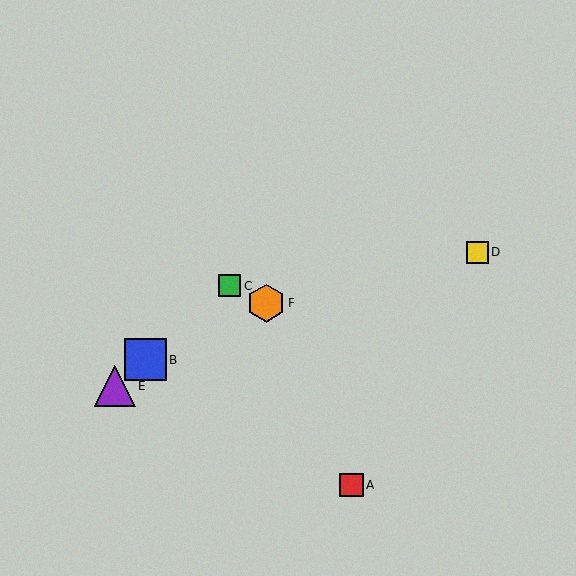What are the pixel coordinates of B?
Object B is at (145, 360).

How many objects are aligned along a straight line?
3 objects (B, C, E) are aligned along a straight line.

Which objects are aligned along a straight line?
Objects B, C, E are aligned along a straight line.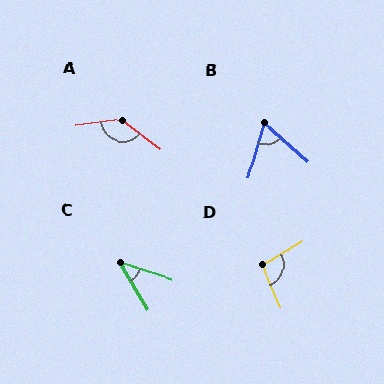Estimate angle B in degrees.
Approximately 64 degrees.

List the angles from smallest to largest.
C (42°), B (64°), D (97°), A (135°).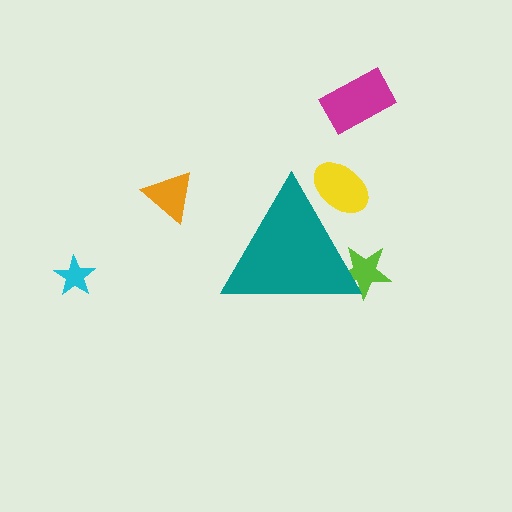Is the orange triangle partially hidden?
No, the orange triangle is fully visible.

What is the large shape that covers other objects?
A teal triangle.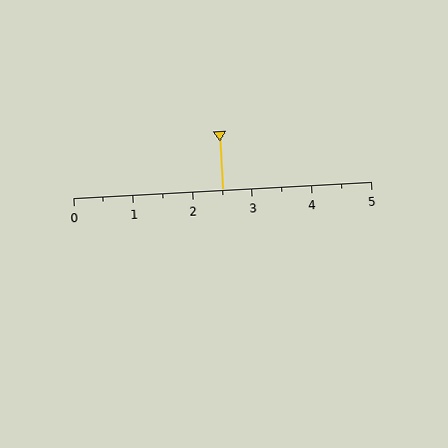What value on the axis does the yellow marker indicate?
The marker indicates approximately 2.5.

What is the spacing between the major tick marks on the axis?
The major ticks are spaced 1 apart.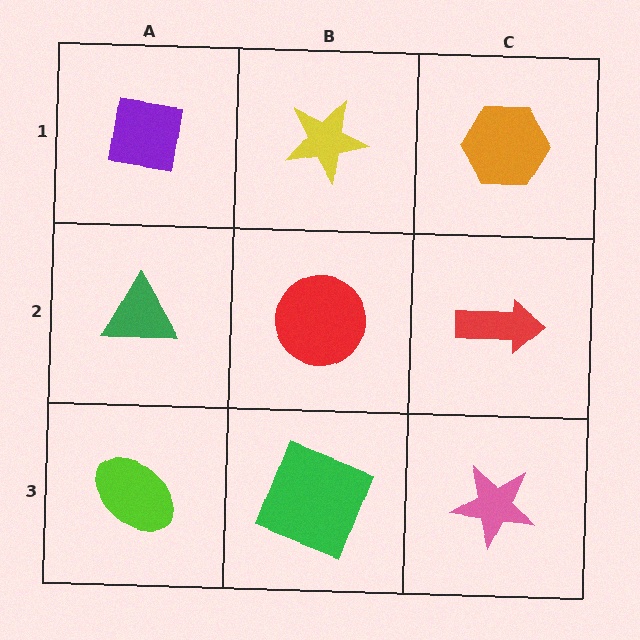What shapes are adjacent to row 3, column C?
A red arrow (row 2, column C), a green square (row 3, column B).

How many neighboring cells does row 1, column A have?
2.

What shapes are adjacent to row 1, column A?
A green triangle (row 2, column A), a yellow star (row 1, column B).